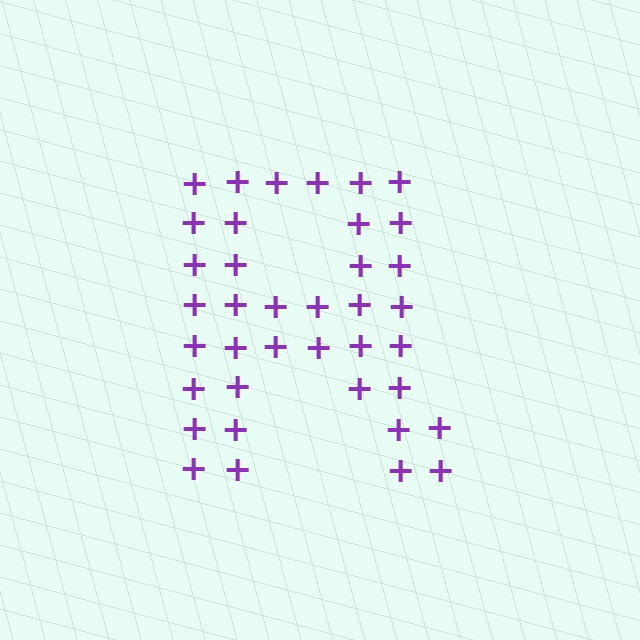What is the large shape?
The large shape is the letter R.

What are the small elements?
The small elements are plus signs.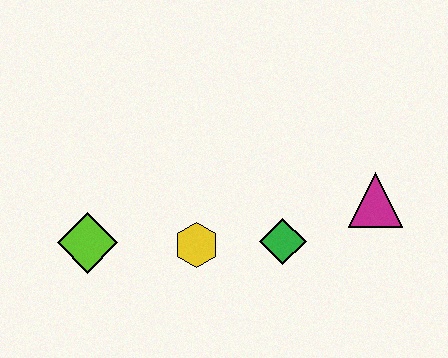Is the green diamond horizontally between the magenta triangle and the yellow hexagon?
Yes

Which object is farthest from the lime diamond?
The magenta triangle is farthest from the lime diamond.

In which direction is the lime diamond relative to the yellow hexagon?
The lime diamond is to the left of the yellow hexagon.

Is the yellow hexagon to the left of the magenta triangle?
Yes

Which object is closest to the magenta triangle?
The green diamond is closest to the magenta triangle.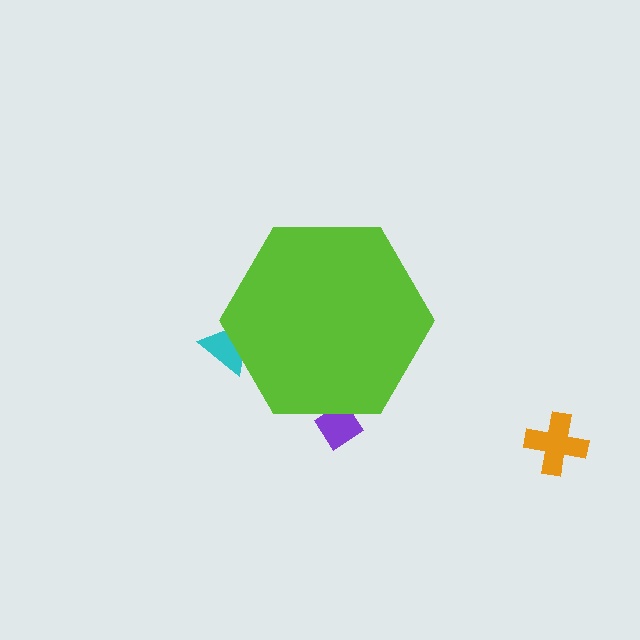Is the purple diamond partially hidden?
Yes, the purple diamond is partially hidden behind the lime hexagon.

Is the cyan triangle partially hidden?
Yes, the cyan triangle is partially hidden behind the lime hexagon.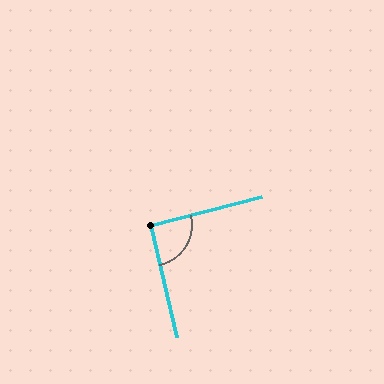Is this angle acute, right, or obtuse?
It is approximately a right angle.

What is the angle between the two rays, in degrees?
Approximately 91 degrees.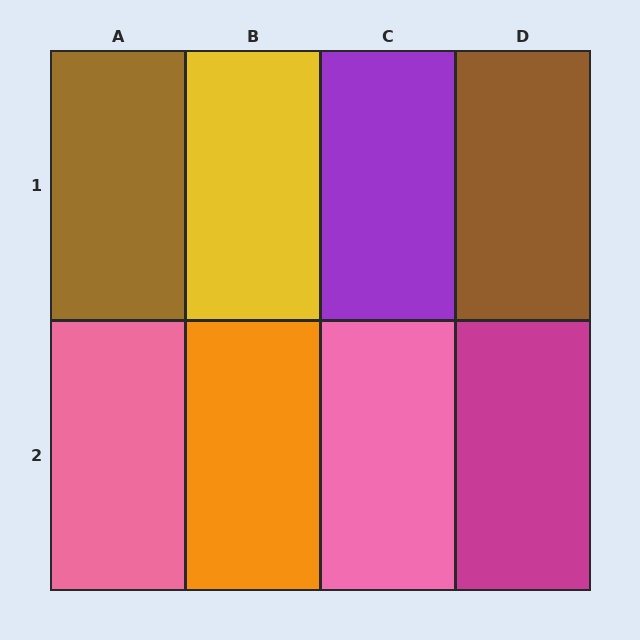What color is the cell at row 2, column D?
Magenta.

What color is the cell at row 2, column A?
Pink.